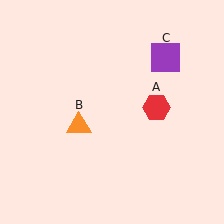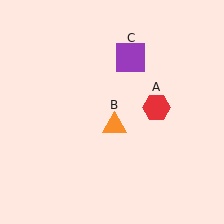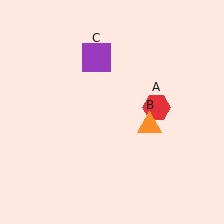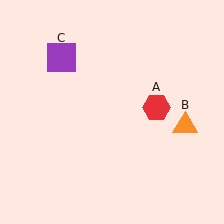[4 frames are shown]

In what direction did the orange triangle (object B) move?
The orange triangle (object B) moved right.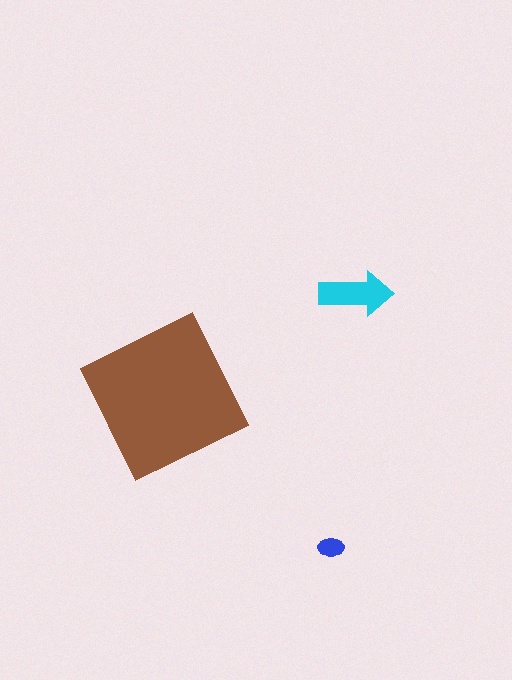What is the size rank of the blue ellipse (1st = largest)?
3rd.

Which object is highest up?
The cyan arrow is topmost.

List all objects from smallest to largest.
The blue ellipse, the cyan arrow, the brown square.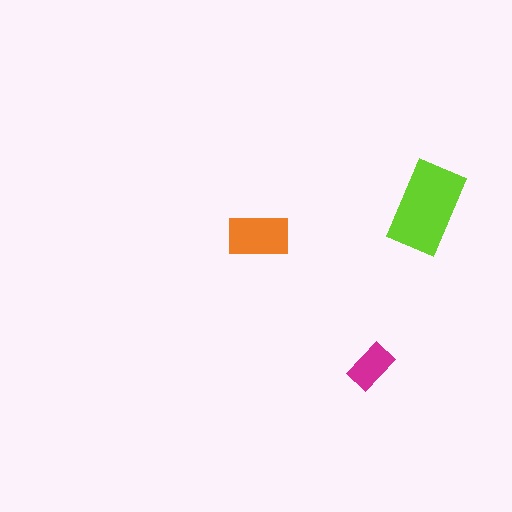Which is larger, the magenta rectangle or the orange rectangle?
The orange one.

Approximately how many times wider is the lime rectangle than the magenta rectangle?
About 2 times wider.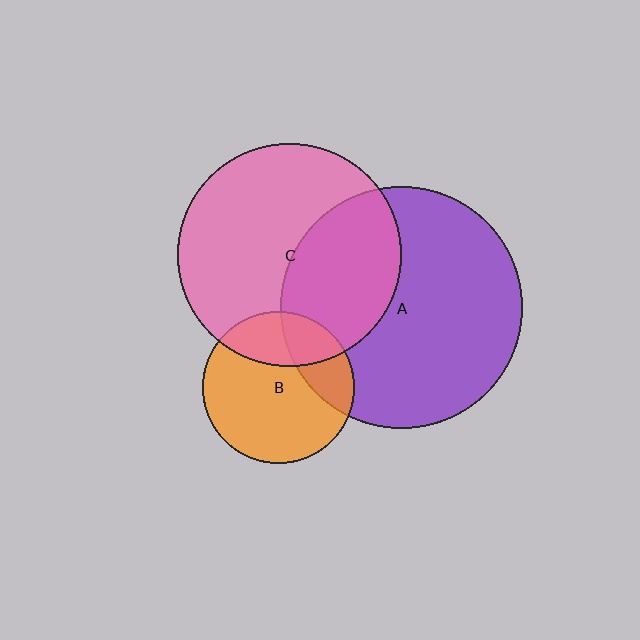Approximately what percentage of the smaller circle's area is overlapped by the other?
Approximately 40%.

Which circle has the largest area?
Circle A (purple).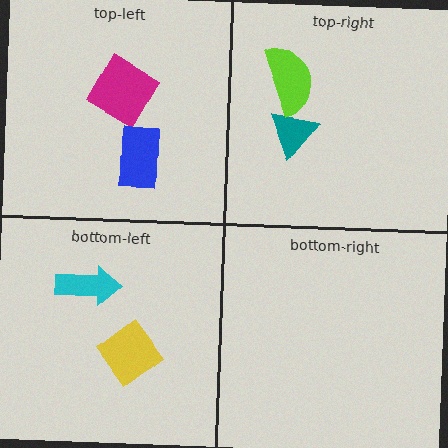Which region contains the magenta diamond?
The top-left region.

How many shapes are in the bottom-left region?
2.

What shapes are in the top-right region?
The teal triangle, the lime semicircle.